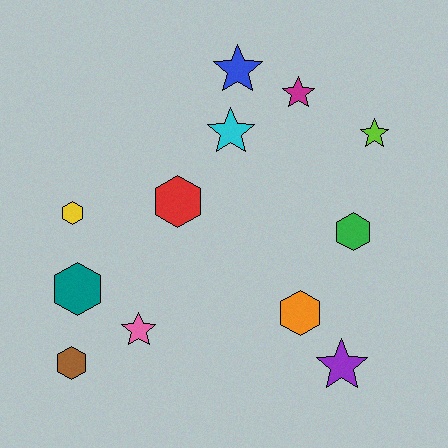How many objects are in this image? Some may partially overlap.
There are 12 objects.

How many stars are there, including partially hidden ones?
There are 6 stars.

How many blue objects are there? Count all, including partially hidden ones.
There is 1 blue object.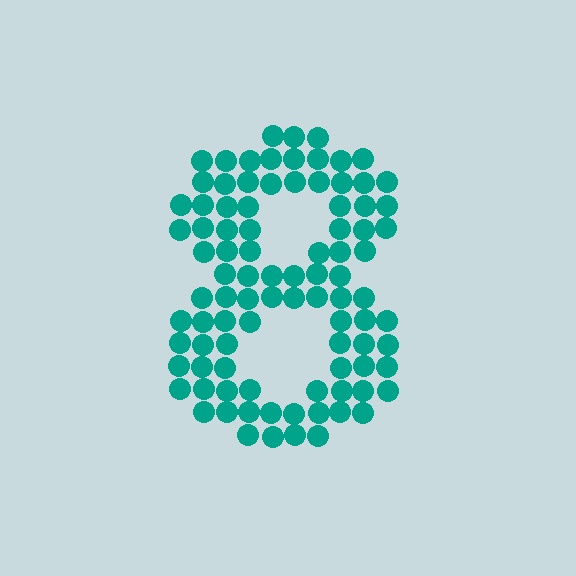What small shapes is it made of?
It is made of small circles.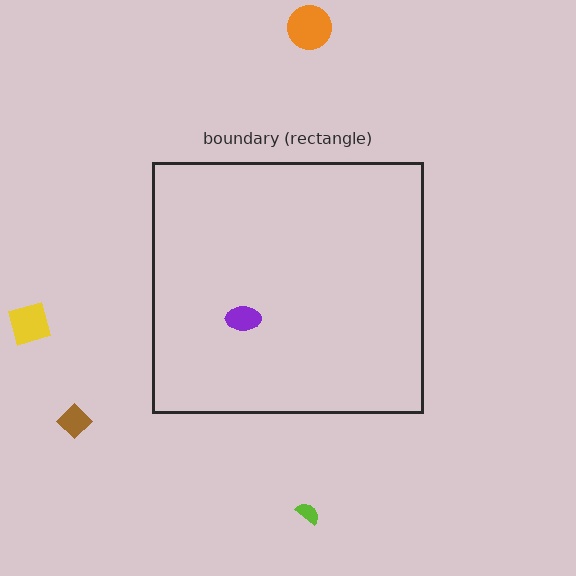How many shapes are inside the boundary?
1 inside, 4 outside.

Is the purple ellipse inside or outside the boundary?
Inside.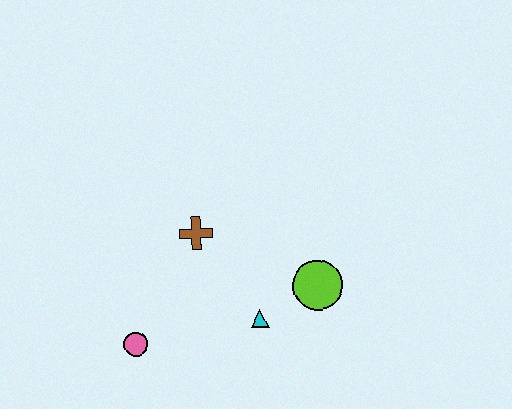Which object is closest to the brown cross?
The cyan triangle is closest to the brown cross.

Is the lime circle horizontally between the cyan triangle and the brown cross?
No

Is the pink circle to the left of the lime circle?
Yes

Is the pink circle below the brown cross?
Yes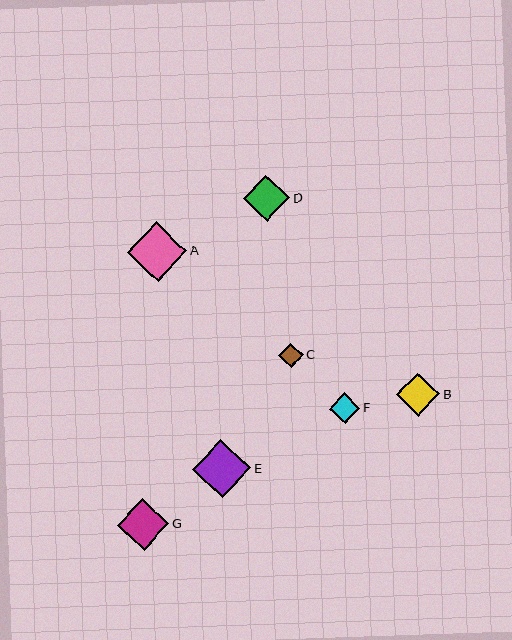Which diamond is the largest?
Diamond A is the largest with a size of approximately 59 pixels.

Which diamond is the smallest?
Diamond C is the smallest with a size of approximately 25 pixels.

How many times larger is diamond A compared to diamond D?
Diamond A is approximately 1.3 times the size of diamond D.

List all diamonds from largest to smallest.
From largest to smallest: A, E, G, D, B, F, C.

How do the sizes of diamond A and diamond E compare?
Diamond A and diamond E are approximately the same size.